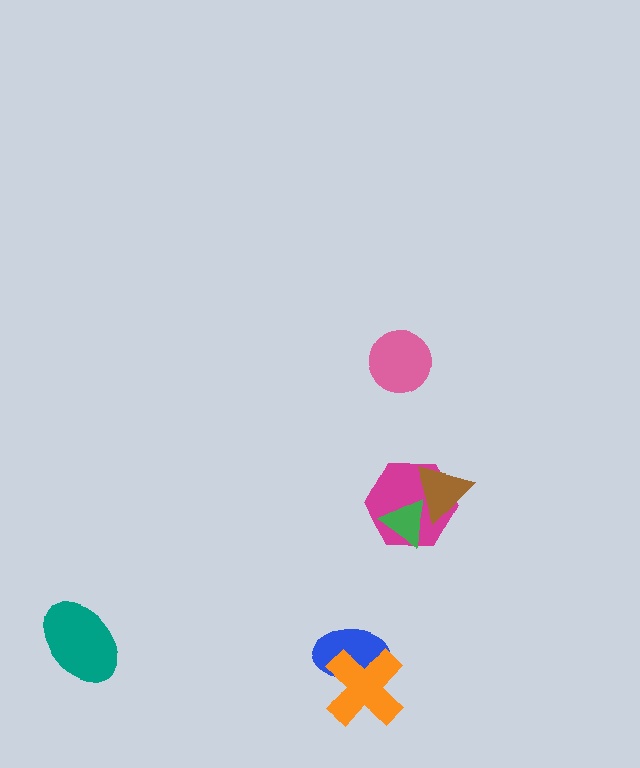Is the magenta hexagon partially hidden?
Yes, it is partially covered by another shape.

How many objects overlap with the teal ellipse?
0 objects overlap with the teal ellipse.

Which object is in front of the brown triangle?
The green triangle is in front of the brown triangle.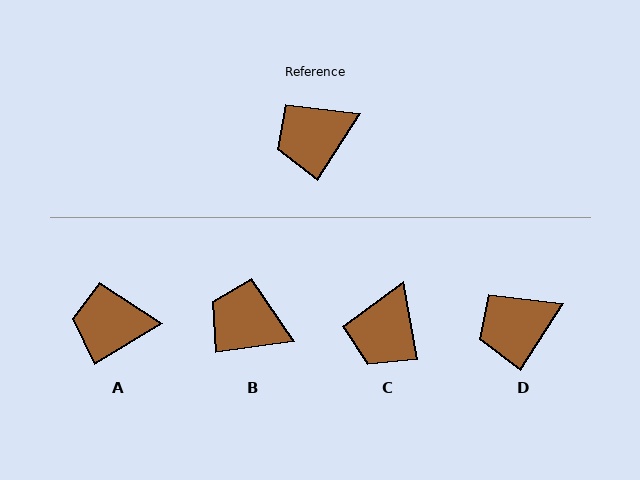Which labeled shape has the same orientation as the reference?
D.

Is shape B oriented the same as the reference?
No, it is off by about 49 degrees.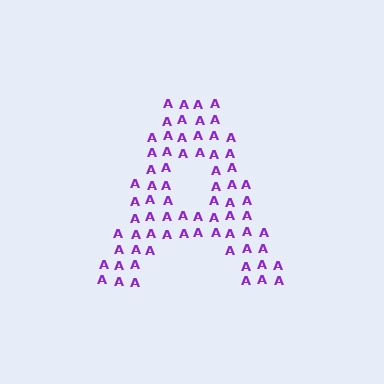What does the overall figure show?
The overall figure shows the letter A.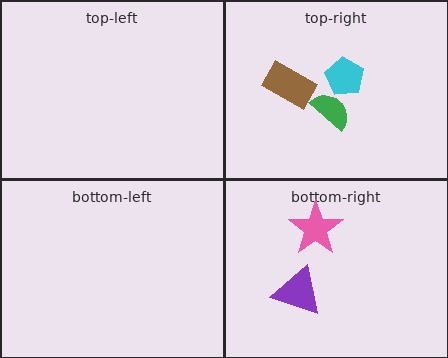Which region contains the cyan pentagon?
The top-right region.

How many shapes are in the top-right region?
3.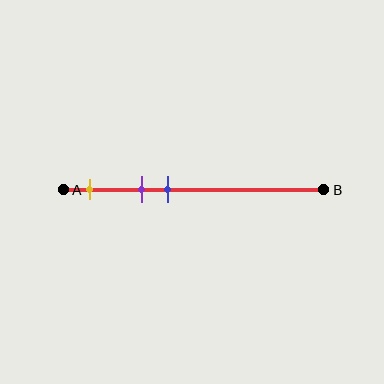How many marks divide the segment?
There are 3 marks dividing the segment.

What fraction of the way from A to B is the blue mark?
The blue mark is approximately 40% (0.4) of the way from A to B.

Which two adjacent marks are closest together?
The purple and blue marks are the closest adjacent pair.